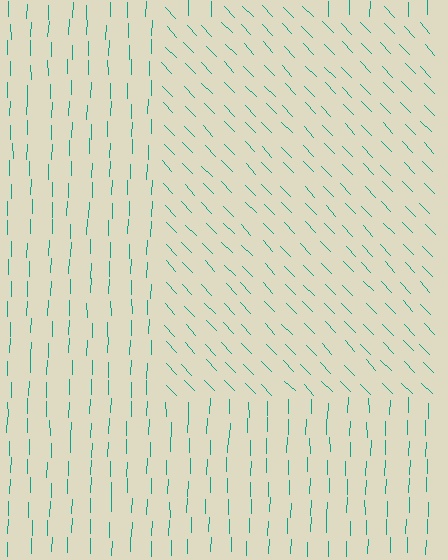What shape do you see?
I see a rectangle.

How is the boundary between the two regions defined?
The boundary is defined purely by a change in line orientation (approximately 45 degrees difference). All lines are the same color and thickness.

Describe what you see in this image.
The image is filled with small teal line segments. A rectangle region in the image has lines oriented differently from the surrounding lines, creating a visible texture boundary.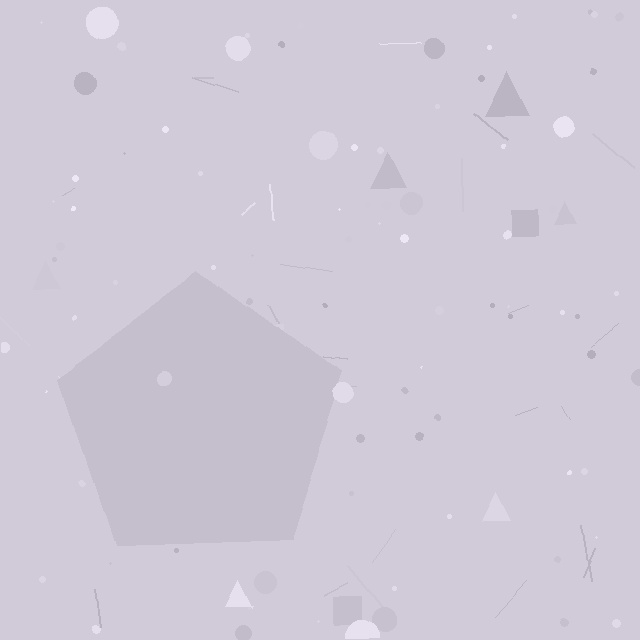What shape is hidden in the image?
A pentagon is hidden in the image.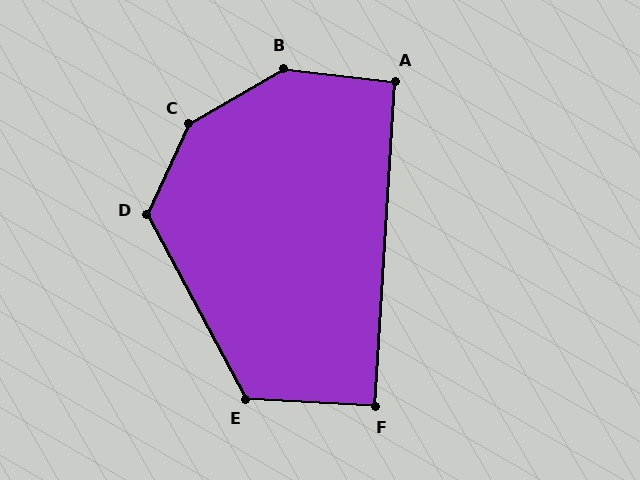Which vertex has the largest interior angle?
C, at approximately 145 degrees.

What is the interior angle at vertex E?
Approximately 122 degrees (obtuse).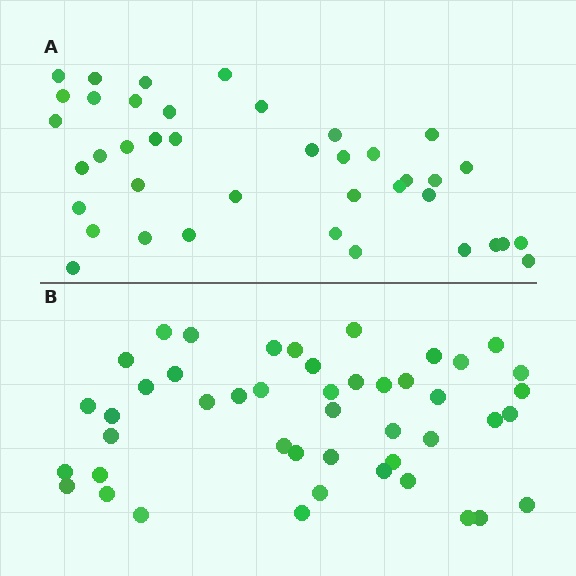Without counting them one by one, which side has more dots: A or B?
Region B (the bottom region) has more dots.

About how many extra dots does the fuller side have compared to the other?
Region B has about 6 more dots than region A.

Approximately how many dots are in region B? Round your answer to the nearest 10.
About 50 dots. (The exact count is 46, which rounds to 50.)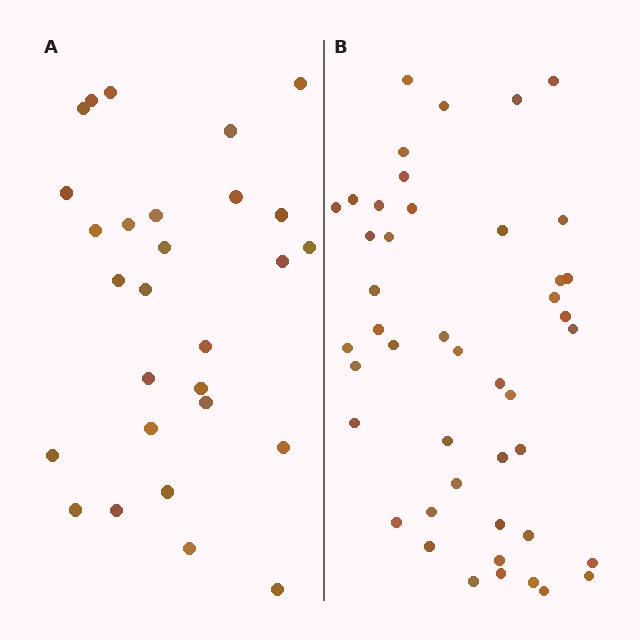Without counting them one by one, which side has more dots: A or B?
Region B (the right region) has more dots.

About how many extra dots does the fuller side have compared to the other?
Region B has approximately 15 more dots than region A.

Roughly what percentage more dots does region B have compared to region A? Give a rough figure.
About 60% more.